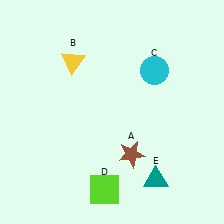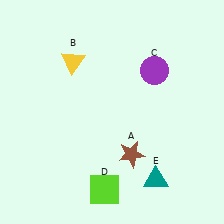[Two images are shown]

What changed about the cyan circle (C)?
In Image 1, C is cyan. In Image 2, it changed to purple.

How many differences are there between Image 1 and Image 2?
There is 1 difference between the two images.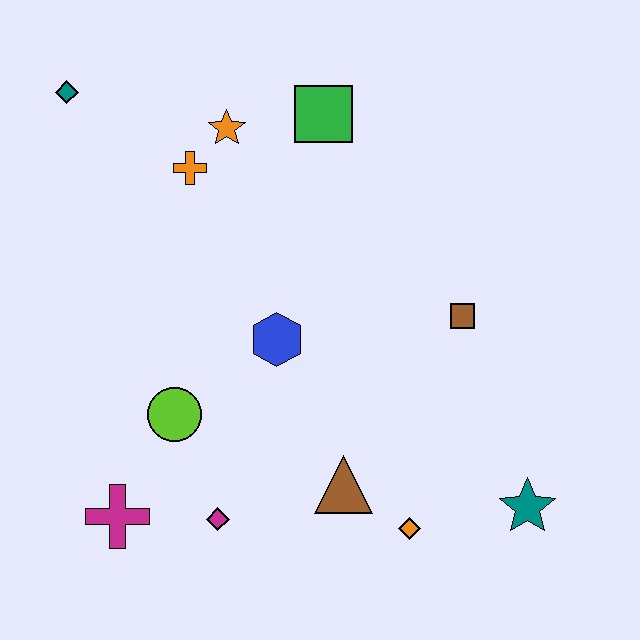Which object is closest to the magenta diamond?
The magenta cross is closest to the magenta diamond.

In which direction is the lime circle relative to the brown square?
The lime circle is to the left of the brown square.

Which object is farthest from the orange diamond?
The teal diamond is farthest from the orange diamond.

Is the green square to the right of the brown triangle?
No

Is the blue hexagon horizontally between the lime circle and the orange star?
No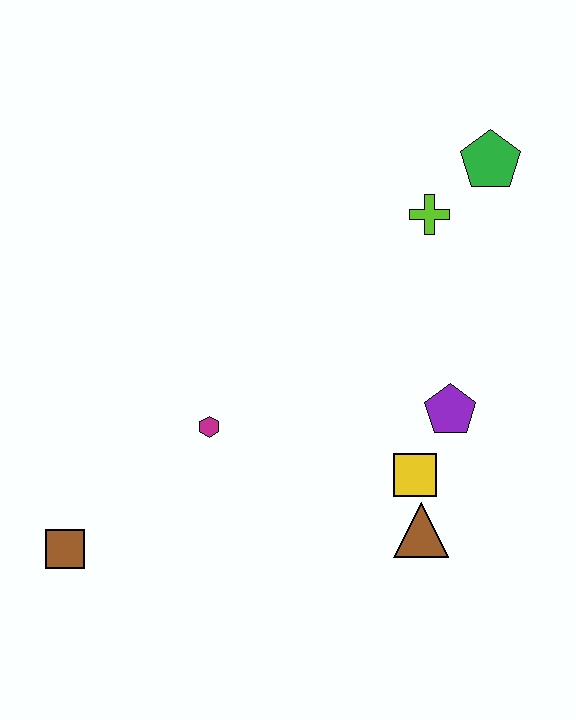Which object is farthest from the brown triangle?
The green pentagon is farthest from the brown triangle.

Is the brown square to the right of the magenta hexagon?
No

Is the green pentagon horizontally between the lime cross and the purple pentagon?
No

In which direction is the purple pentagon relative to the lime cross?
The purple pentagon is below the lime cross.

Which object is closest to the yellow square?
The brown triangle is closest to the yellow square.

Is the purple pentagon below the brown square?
No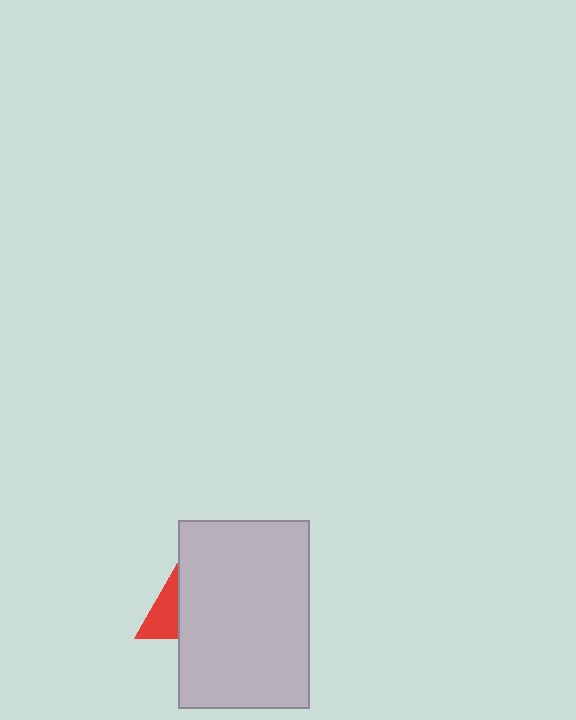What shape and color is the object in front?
The object in front is a light gray rectangle.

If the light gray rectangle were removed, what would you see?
You would see the complete red triangle.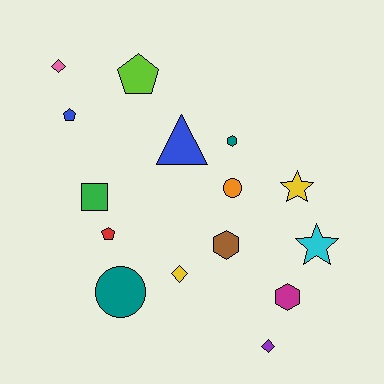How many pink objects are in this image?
There is 1 pink object.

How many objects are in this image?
There are 15 objects.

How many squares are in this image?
There is 1 square.